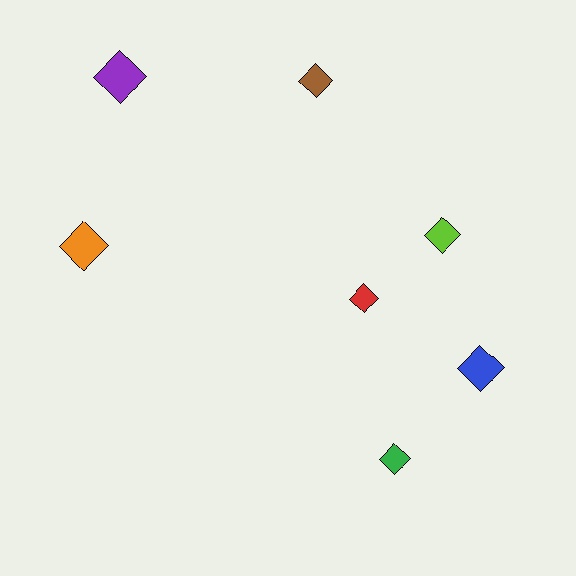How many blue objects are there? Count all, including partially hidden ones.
There is 1 blue object.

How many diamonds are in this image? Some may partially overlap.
There are 7 diamonds.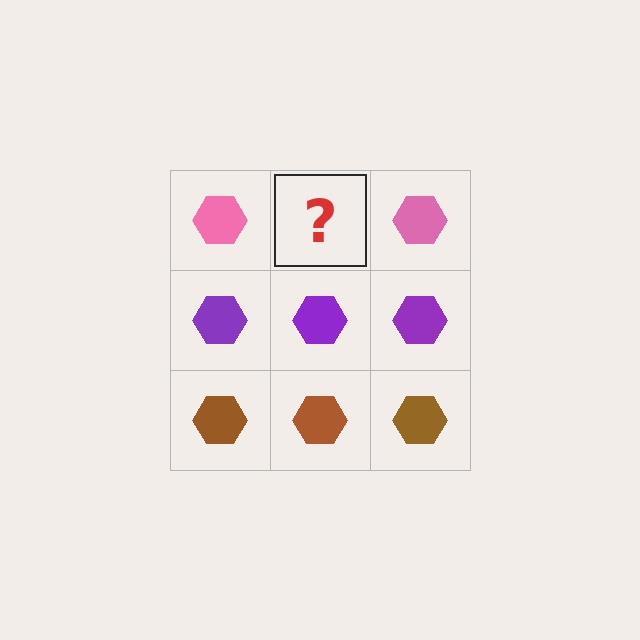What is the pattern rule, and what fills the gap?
The rule is that each row has a consistent color. The gap should be filled with a pink hexagon.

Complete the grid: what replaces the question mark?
The question mark should be replaced with a pink hexagon.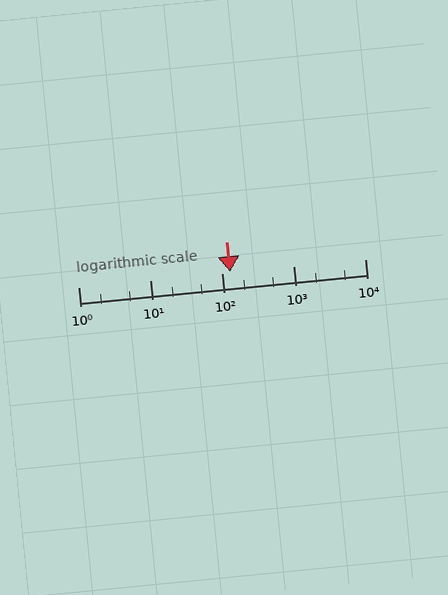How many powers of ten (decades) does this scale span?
The scale spans 4 decades, from 1 to 10000.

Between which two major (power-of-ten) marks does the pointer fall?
The pointer is between 100 and 1000.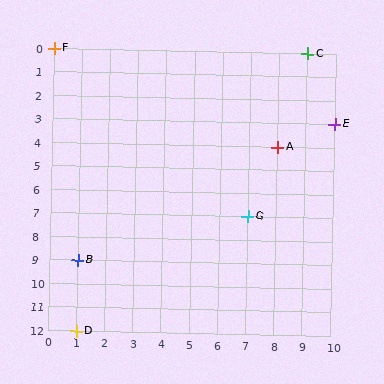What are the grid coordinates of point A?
Point A is at grid coordinates (8, 4).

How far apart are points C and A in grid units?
Points C and A are 1 column and 4 rows apart (about 4.1 grid units diagonally).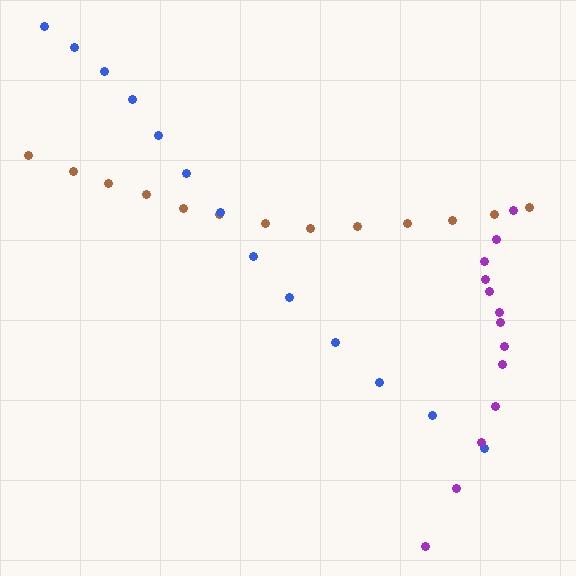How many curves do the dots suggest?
There are 3 distinct paths.